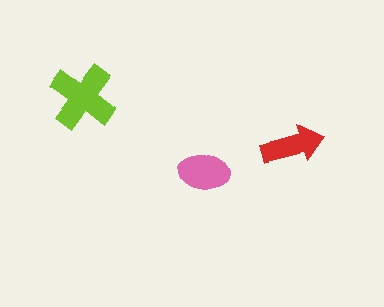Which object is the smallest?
The red arrow.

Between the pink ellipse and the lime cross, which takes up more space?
The lime cross.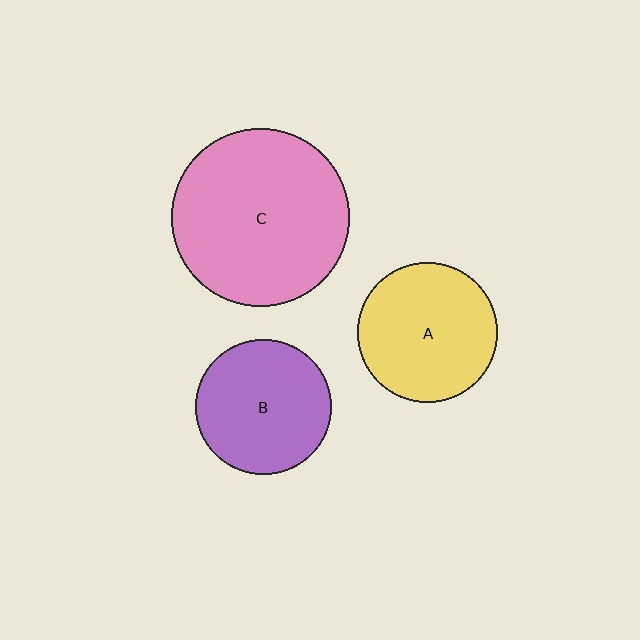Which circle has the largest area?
Circle C (pink).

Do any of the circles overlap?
No, none of the circles overlap.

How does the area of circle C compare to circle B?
Approximately 1.7 times.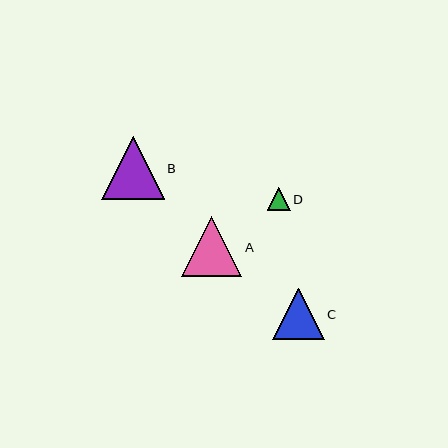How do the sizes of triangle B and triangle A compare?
Triangle B and triangle A are approximately the same size.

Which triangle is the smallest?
Triangle D is the smallest with a size of approximately 23 pixels.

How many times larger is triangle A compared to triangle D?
Triangle A is approximately 2.6 times the size of triangle D.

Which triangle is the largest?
Triangle B is the largest with a size of approximately 63 pixels.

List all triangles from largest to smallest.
From largest to smallest: B, A, C, D.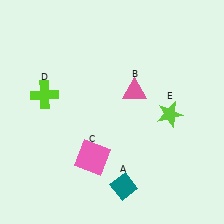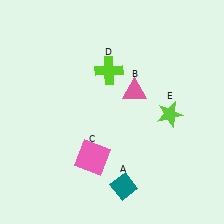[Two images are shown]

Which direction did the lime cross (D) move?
The lime cross (D) moved right.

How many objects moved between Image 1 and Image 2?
1 object moved between the two images.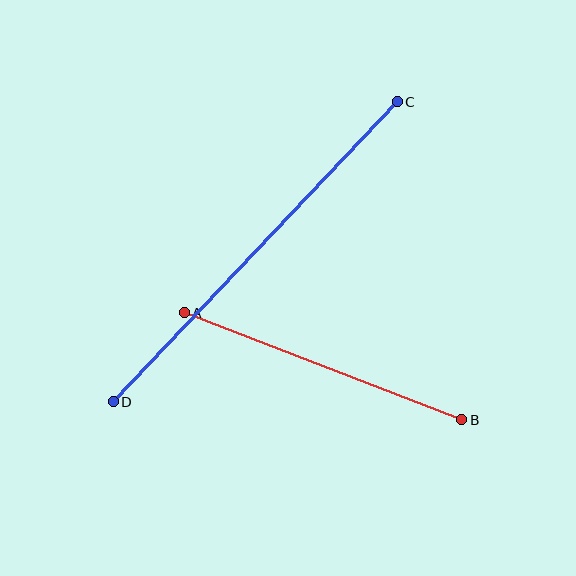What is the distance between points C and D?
The distance is approximately 413 pixels.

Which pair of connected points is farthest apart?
Points C and D are farthest apart.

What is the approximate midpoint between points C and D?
The midpoint is at approximately (255, 252) pixels.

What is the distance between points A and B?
The distance is approximately 297 pixels.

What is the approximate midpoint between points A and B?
The midpoint is at approximately (323, 366) pixels.